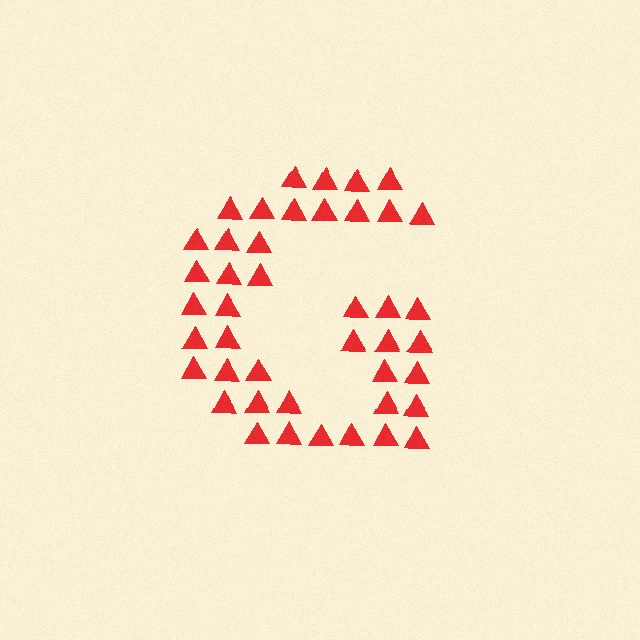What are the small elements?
The small elements are triangles.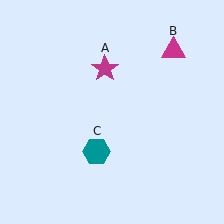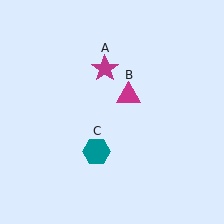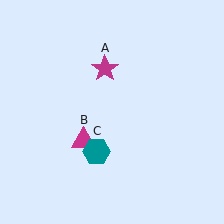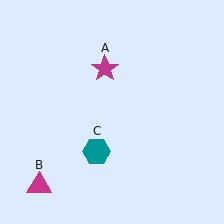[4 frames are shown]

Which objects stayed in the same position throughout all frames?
Magenta star (object A) and teal hexagon (object C) remained stationary.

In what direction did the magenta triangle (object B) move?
The magenta triangle (object B) moved down and to the left.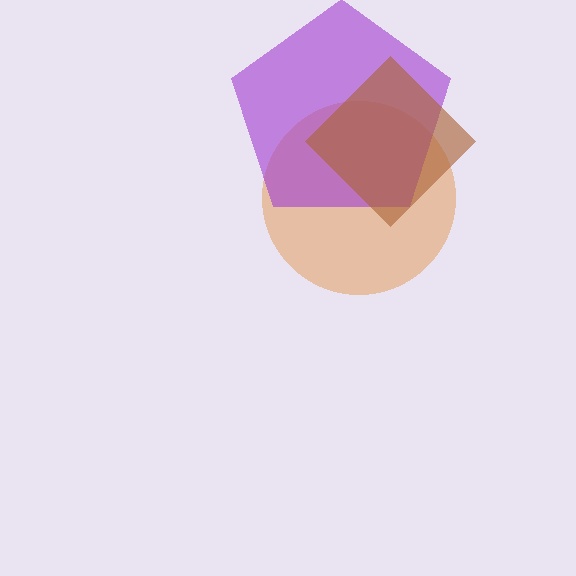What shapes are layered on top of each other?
The layered shapes are: an orange circle, a purple pentagon, a brown diamond.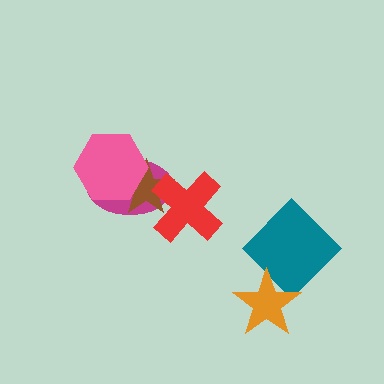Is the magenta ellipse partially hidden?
Yes, it is partially covered by another shape.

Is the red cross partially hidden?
No, no other shape covers it.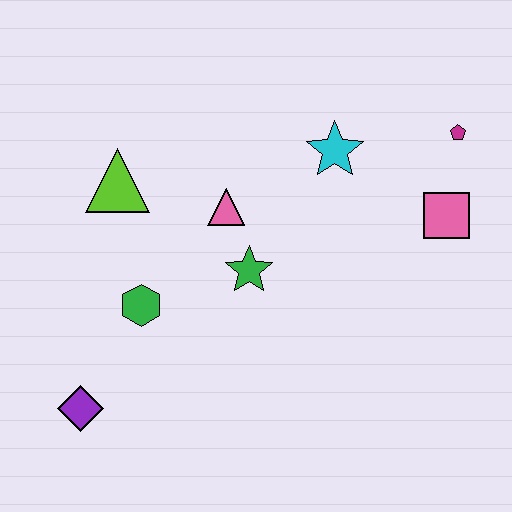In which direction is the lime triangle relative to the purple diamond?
The lime triangle is above the purple diamond.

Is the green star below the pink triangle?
Yes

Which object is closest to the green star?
The pink triangle is closest to the green star.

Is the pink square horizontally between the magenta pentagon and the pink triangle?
Yes